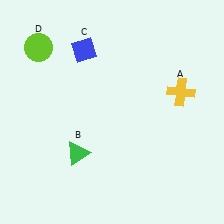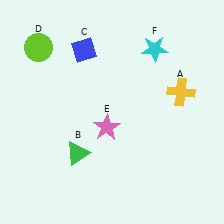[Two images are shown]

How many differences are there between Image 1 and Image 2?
There are 2 differences between the two images.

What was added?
A pink star (E), a cyan star (F) were added in Image 2.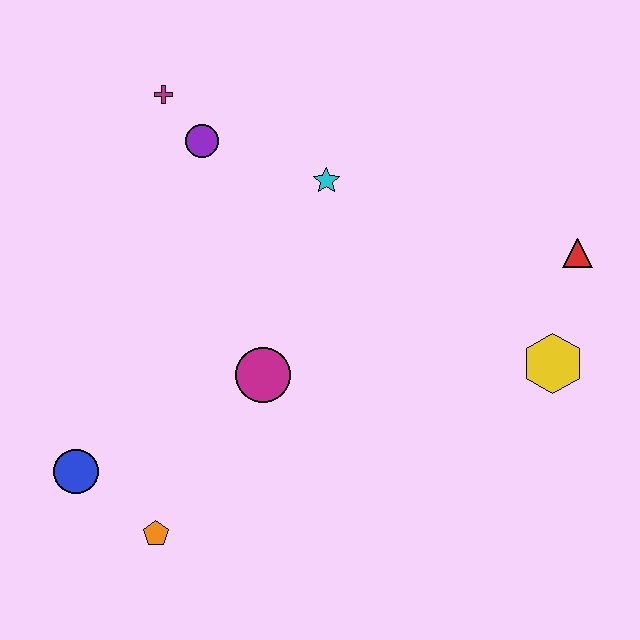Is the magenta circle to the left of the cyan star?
Yes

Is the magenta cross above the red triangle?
Yes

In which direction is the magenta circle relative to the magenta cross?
The magenta circle is below the magenta cross.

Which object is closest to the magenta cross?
The purple circle is closest to the magenta cross.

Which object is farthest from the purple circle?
The yellow hexagon is farthest from the purple circle.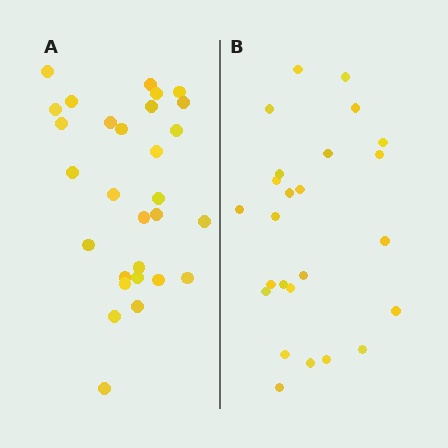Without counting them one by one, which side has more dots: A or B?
Region A (the left region) has more dots.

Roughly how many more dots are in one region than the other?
Region A has about 4 more dots than region B.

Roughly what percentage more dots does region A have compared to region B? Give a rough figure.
About 15% more.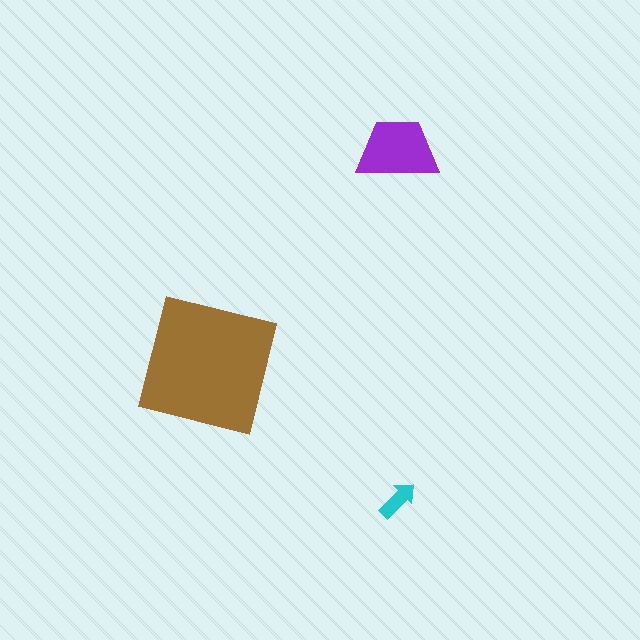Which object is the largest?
The brown square.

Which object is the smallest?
The cyan arrow.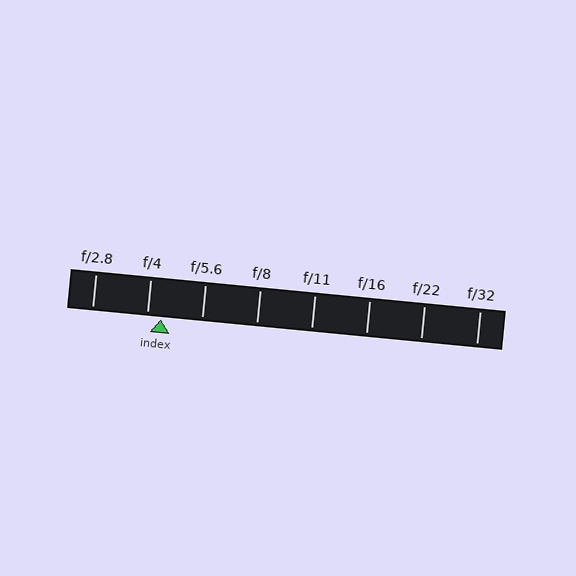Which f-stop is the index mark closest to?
The index mark is closest to f/4.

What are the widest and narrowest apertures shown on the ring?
The widest aperture shown is f/2.8 and the narrowest is f/32.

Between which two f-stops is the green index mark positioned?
The index mark is between f/4 and f/5.6.